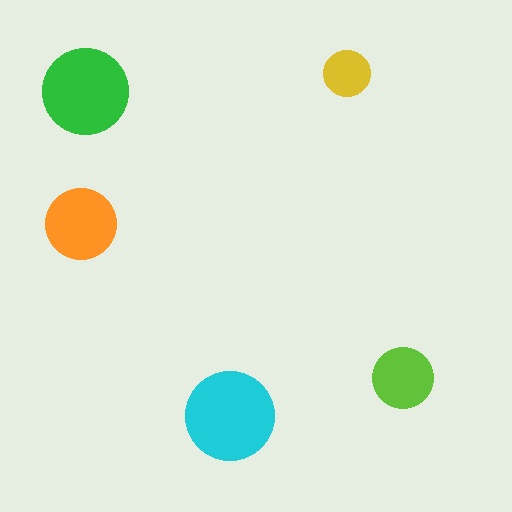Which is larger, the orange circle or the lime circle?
The orange one.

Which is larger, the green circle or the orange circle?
The green one.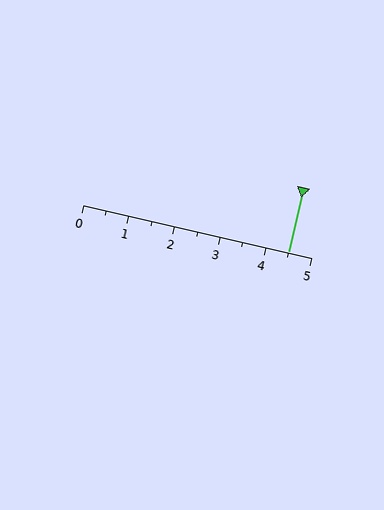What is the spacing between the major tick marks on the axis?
The major ticks are spaced 1 apart.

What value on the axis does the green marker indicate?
The marker indicates approximately 4.5.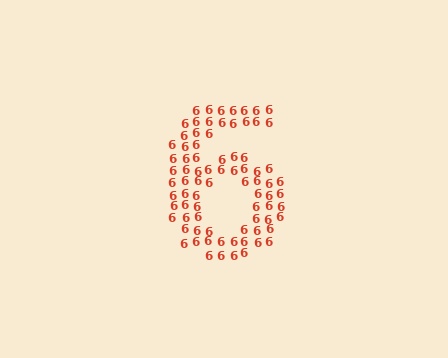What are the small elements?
The small elements are digit 6's.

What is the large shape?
The large shape is the digit 6.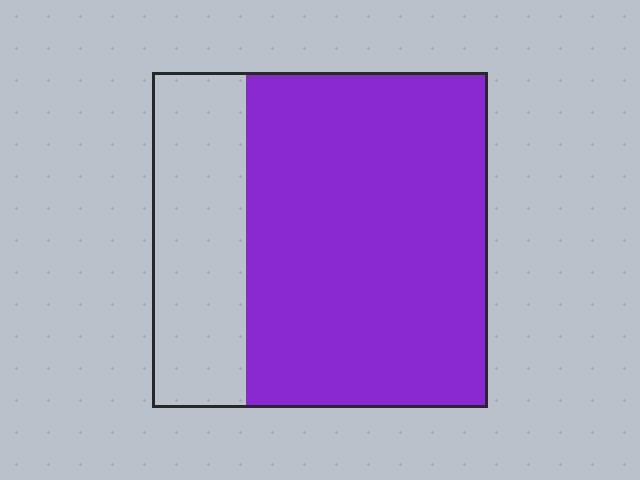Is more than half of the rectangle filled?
Yes.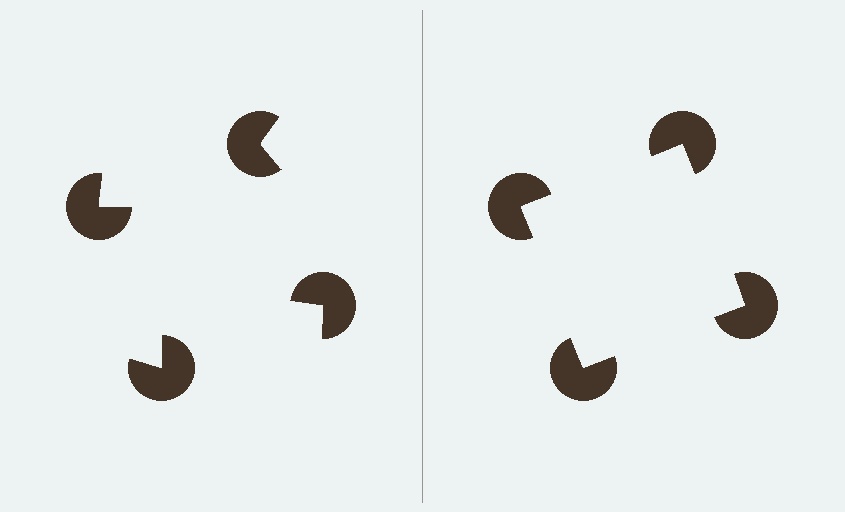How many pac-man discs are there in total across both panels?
8 — 4 on each side.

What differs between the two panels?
The pac-man discs are positioned identically on both sides; only the wedge orientations differ. On the right they align to a square; on the left they are misaligned.